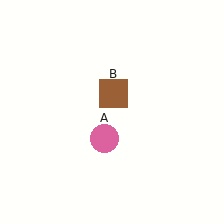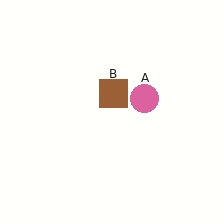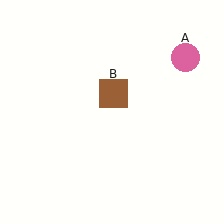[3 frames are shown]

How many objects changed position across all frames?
1 object changed position: pink circle (object A).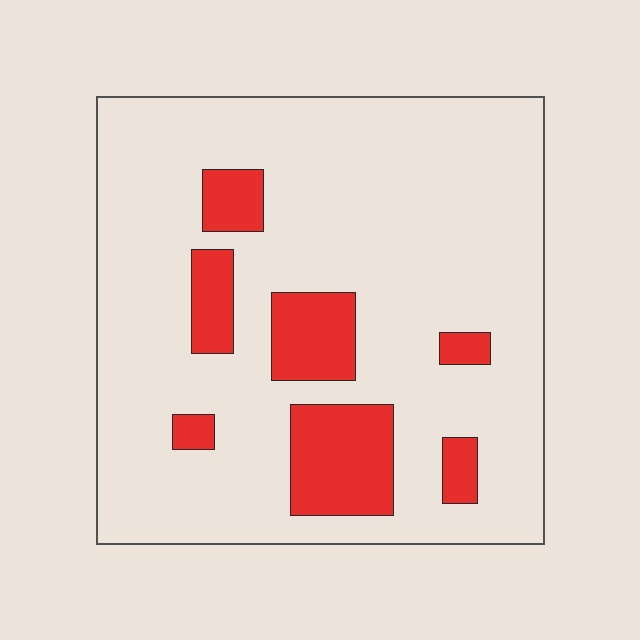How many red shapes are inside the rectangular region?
7.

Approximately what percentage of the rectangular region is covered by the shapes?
Approximately 15%.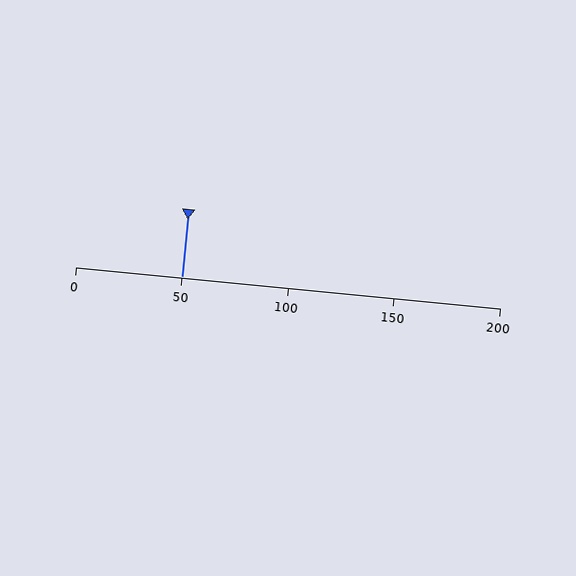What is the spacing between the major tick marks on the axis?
The major ticks are spaced 50 apart.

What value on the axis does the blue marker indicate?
The marker indicates approximately 50.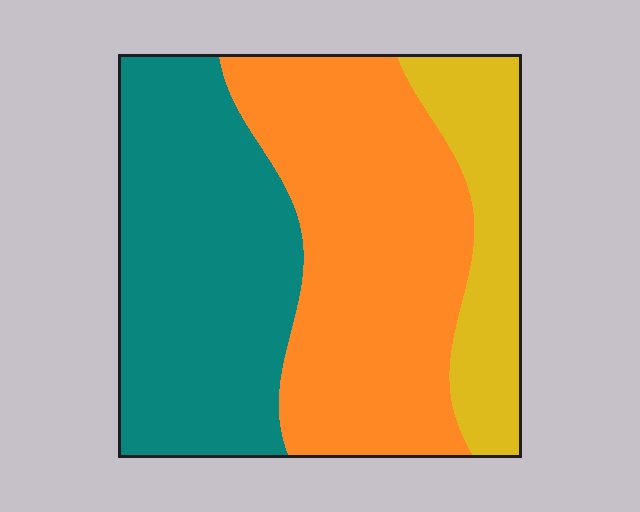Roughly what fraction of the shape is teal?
Teal takes up about two fifths (2/5) of the shape.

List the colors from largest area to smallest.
From largest to smallest: orange, teal, yellow.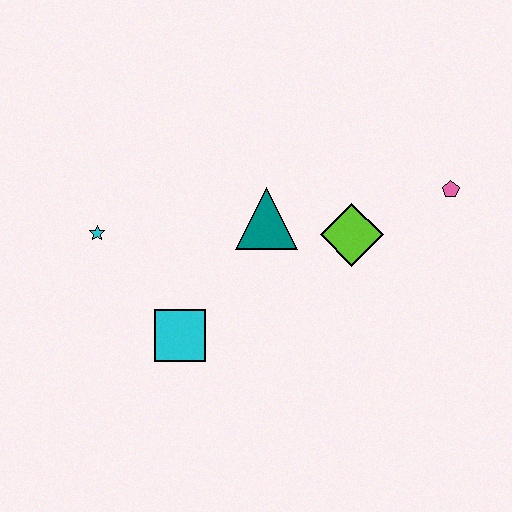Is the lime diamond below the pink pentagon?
Yes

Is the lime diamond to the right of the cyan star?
Yes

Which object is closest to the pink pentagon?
The lime diamond is closest to the pink pentagon.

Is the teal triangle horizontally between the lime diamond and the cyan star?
Yes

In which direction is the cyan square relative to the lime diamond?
The cyan square is to the left of the lime diamond.